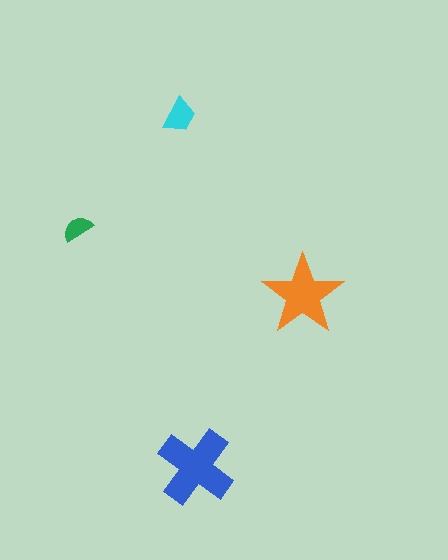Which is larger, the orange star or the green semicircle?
The orange star.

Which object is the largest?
The blue cross.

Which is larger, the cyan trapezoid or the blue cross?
The blue cross.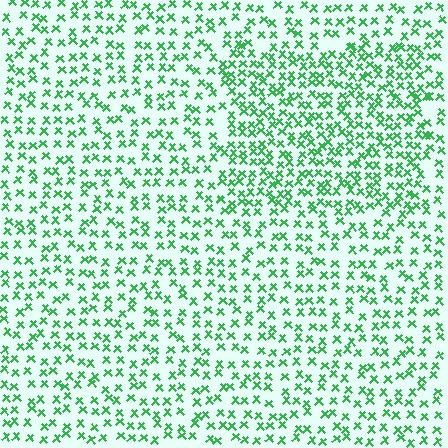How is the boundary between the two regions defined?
The boundary is defined by a change in element density (approximately 1.7x ratio). All elements are the same color, size, and shape.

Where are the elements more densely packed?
The elements are more densely packed inside the rectangle boundary.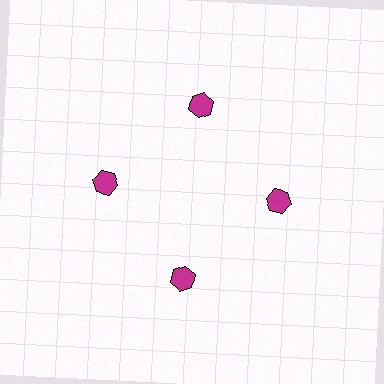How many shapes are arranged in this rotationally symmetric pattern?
There are 4 shapes, arranged in 4 groups of 1.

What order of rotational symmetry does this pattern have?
This pattern has 4-fold rotational symmetry.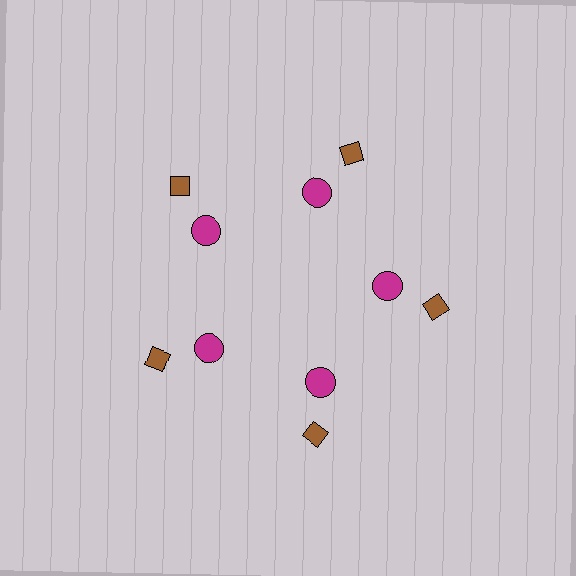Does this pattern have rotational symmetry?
Yes, this pattern has 5-fold rotational symmetry. It looks the same after rotating 72 degrees around the center.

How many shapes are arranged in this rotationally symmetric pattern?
There are 10 shapes, arranged in 5 groups of 2.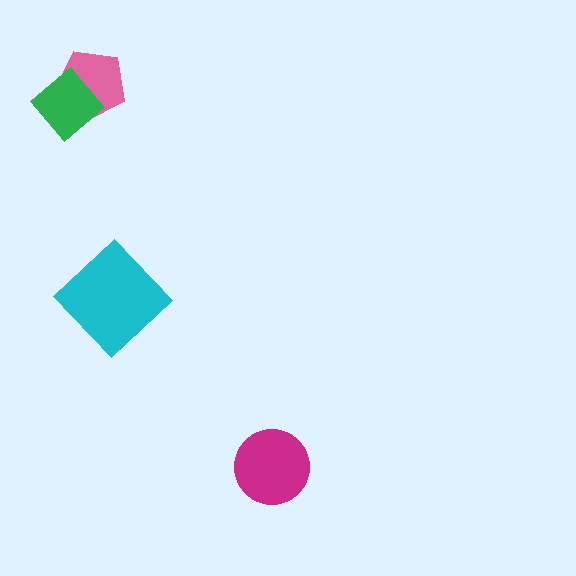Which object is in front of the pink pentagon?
The green diamond is in front of the pink pentagon.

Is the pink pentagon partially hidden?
Yes, it is partially covered by another shape.